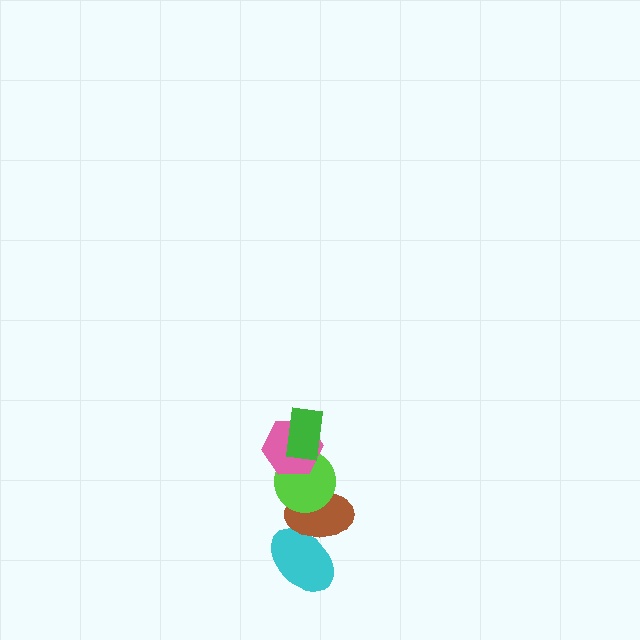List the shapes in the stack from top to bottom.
From top to bottom: the green rectangle, the pink hexagon, the lime circle, the brown ellipse, the cyan ellipse.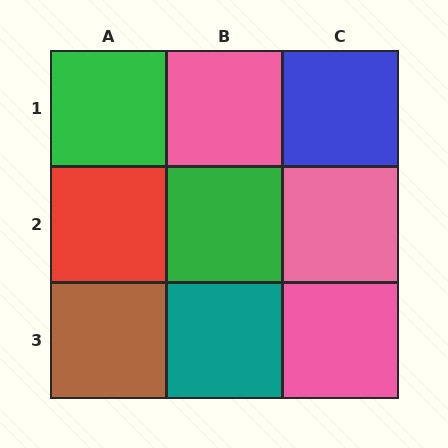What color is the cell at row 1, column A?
Green.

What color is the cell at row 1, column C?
Blue.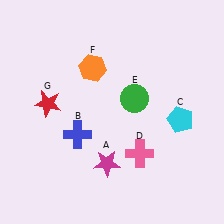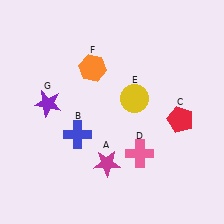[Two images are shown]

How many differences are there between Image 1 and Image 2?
There are 3 differences between the two images.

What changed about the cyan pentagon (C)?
In Image 1, C is cyan. In Image 2, it changed to red.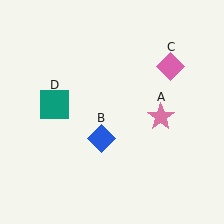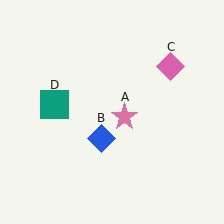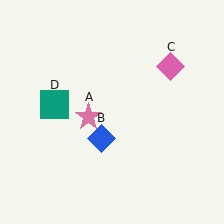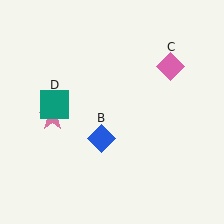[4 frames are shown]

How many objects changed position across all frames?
1 object changed position: pink star (object A).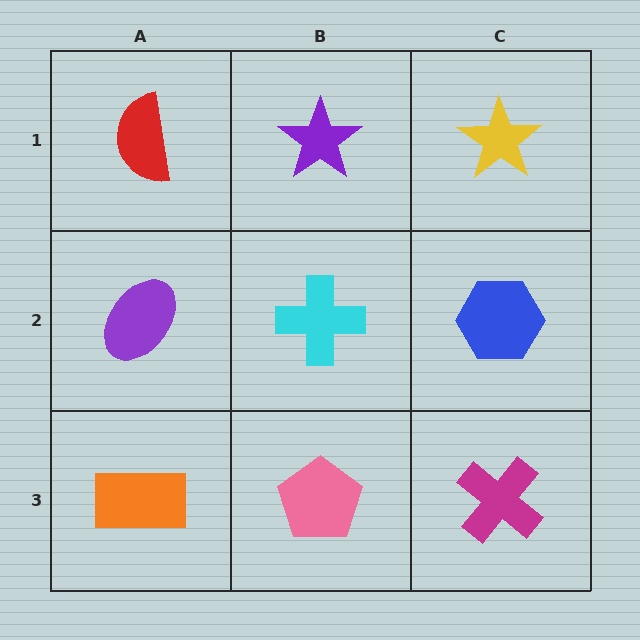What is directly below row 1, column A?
A purple ellipse.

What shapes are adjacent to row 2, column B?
A purple star (row 1, column B), a pink pentagon (row 3, column B), a purple ellipse (row 2, column A), a blue hexagon (row 2, column C).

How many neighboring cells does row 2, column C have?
3.